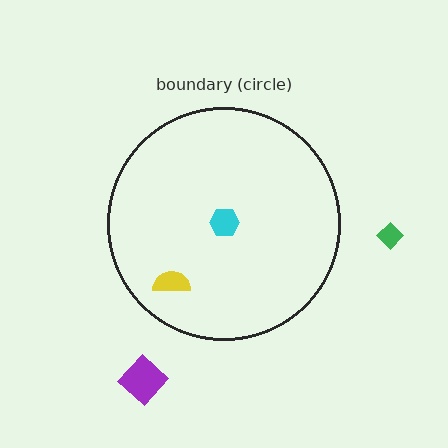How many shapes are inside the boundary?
2 inside, 2 outside.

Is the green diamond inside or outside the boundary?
Outside.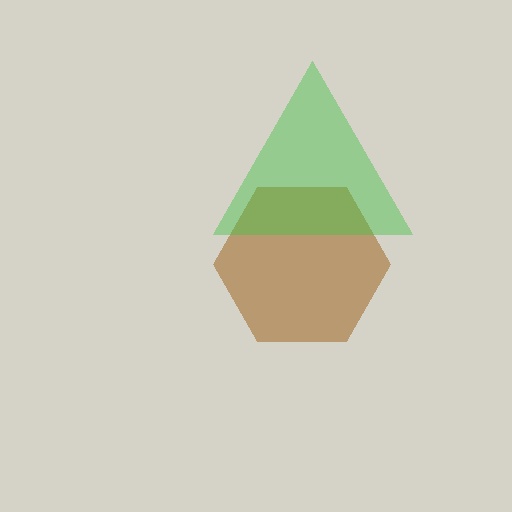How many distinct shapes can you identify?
There are 2 distinct shapes: a brown hexagon, a green triangle.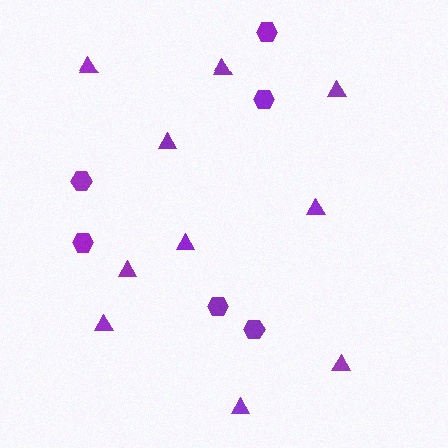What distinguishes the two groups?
There are 2 groups: one group of hexagons (6) and one group of triangles (10).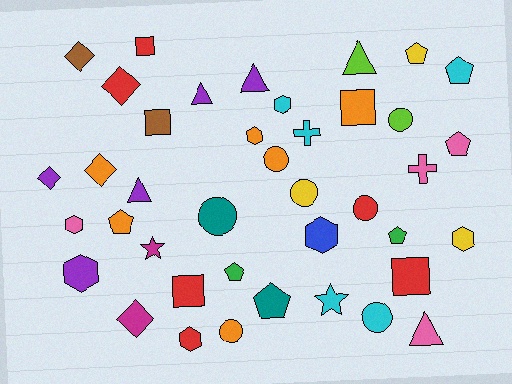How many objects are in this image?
There are 40 objects.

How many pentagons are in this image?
There are 7 pentagons.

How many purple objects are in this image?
There are 5 purple objects.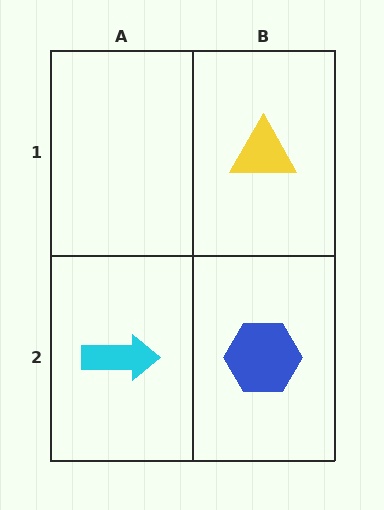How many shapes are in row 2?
2 shapes.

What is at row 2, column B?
A blue hexagon.